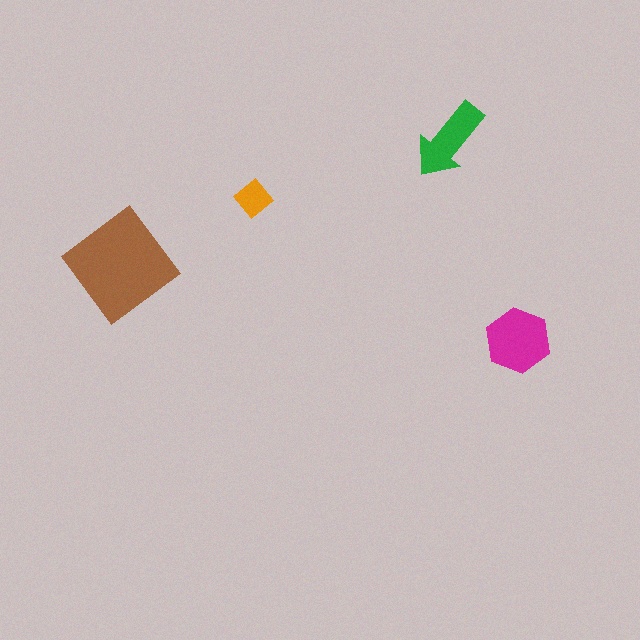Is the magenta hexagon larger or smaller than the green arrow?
Larger.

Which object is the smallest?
The orange diamond.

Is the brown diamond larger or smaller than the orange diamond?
Larger.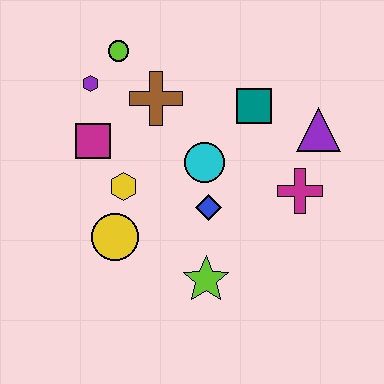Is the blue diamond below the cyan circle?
Yes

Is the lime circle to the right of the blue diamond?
No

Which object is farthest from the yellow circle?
The purple triangle is farthest from the yellow circle.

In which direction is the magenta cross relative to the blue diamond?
The magenta cross is to the right of the blue diamond.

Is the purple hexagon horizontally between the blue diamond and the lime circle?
No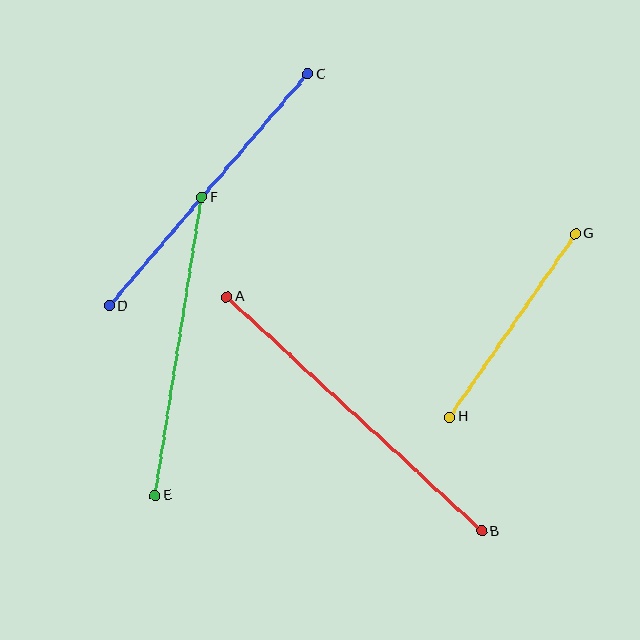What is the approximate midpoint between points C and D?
The midpoint is at approximately (209, 190) pixels.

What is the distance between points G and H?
The distance is approximately 222 pixels.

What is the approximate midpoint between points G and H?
The midpoint is at approximately (512, 325) pixels.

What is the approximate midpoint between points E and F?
The midpoint is at approximately (178, 346) pixels.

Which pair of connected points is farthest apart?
Points A and B are farthest apart.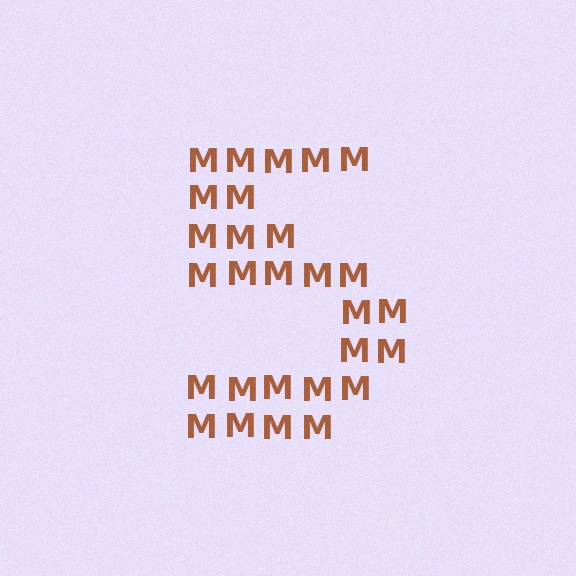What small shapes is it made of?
It is made of small letter M's.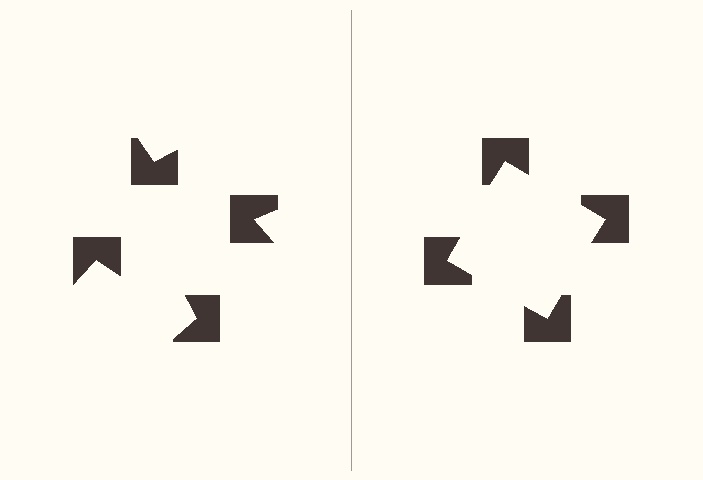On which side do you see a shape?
An illusory square appears on the right side. On the left side the wedge cuts are rotated, so no coherent shape forms.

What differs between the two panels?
The notched squares are positioned identically on both sides; only the wedge orientations differ. On the right they align to a square; on the left they are misaligned.